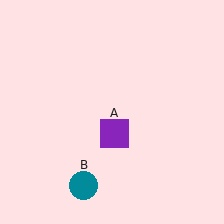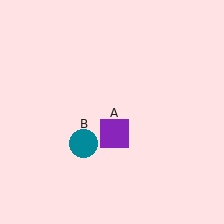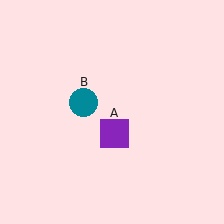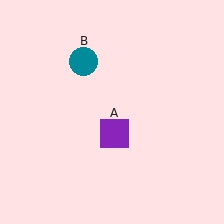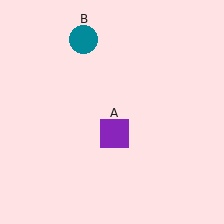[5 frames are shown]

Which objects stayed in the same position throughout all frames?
Purple square (object A) remained stationary.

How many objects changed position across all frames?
1 object changed position: teal circle (object B).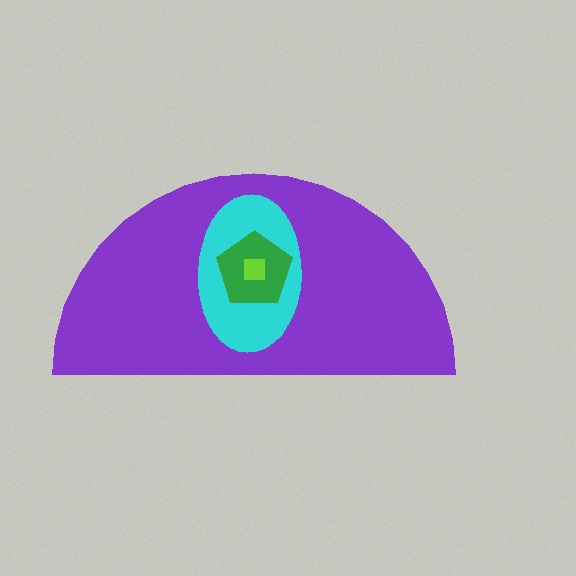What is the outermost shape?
The purple semicircle.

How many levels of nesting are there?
4.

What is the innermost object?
The lime square.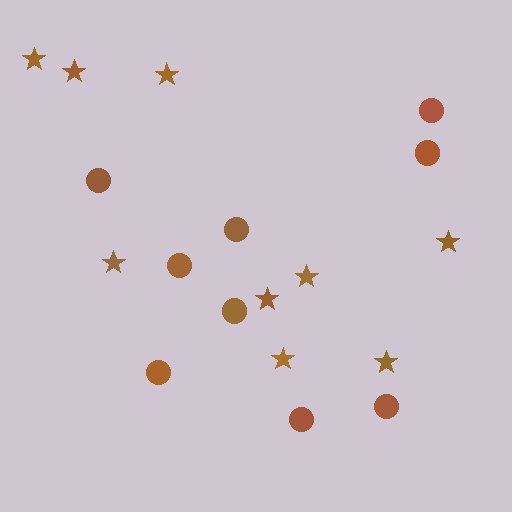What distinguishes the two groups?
There are 2 groups: one group of circles (9) and one group of stars (9).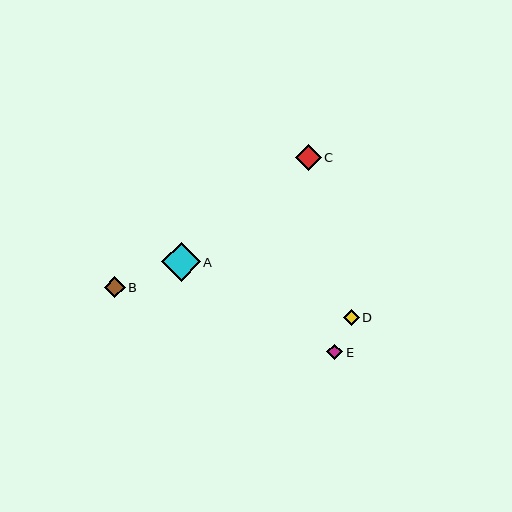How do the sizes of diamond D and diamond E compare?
Diamond D and diamond E are approximately the same size.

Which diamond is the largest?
Diamond A is the largest with a size of approximately 39 pixels.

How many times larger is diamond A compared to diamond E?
Diamond A is approximately 2.5 times the size of diamond E.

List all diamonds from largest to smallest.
From largest to smallest: A, C, B, D, E.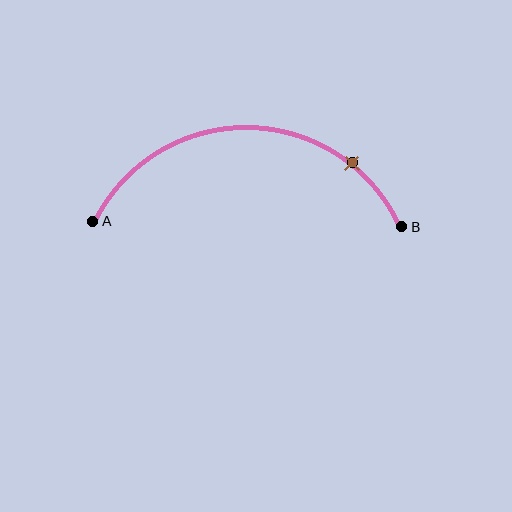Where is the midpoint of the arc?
The arc midpoint is the point on the curve farthest from the straight line joining A and B. It sits above that line.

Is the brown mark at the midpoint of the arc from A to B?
No. The brown mark lies on the arc but is closer to endpoint B. The arc midpoint would be at the point on the curve equidistant along the arc from both A and B.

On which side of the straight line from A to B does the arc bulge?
The arc bulges above the straight line connecting A and B.